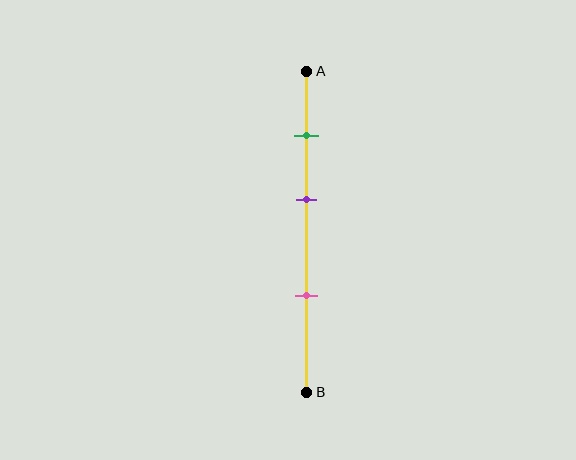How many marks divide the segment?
There are 3 marks dividing the segment.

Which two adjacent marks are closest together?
The green and purple marks are the closest adjacent pair.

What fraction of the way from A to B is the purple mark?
The purple mark is approximately 40% (0.4) of the way from A to B.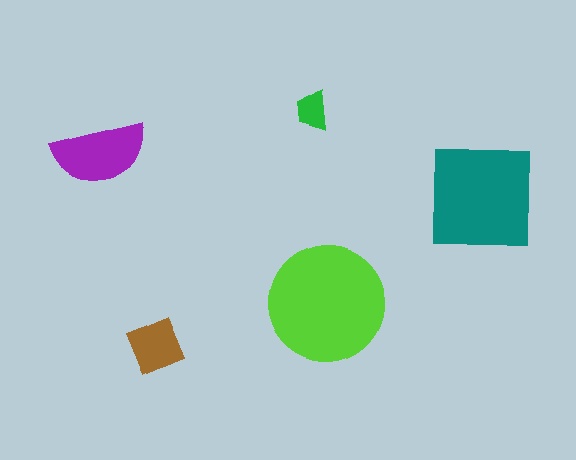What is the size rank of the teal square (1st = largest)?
2nd.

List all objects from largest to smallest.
The lime circle, the teal square, the purple semicircle, the brown diamond, the green trapezoid.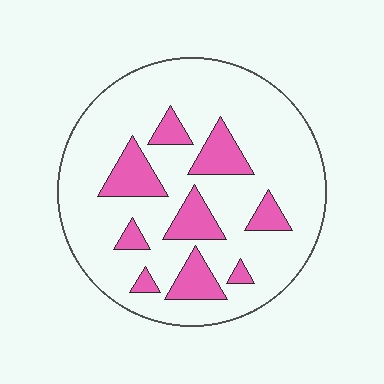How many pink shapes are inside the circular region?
9.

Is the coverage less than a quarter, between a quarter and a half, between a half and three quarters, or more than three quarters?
Less than a quarter.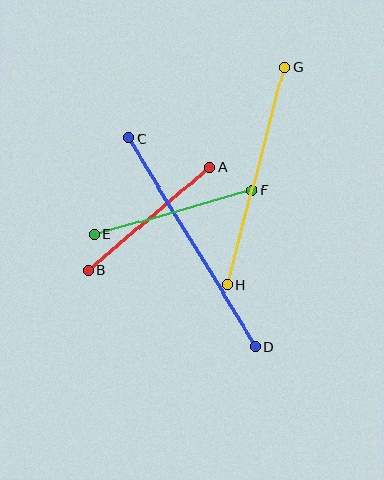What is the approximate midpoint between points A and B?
The midpoint is at approximately (149, 219) pixels.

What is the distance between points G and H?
The distance is approximately 225 pixels.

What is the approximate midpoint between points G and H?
The midpoint is at approximately (256, 176) pixels.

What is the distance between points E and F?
The distance is approximately 164 pixels.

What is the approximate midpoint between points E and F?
The midpoint is at approximately (173, 212) pixels.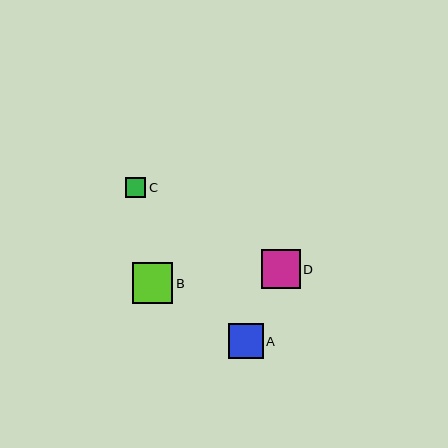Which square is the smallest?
Square C is the smallest with a size of approximately 21 pixels.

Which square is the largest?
Square B is the largest with a size of approximately 41 pixels.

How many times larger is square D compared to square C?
Square D is approximately 1.9 times the size of square C.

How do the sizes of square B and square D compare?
Square B and square D are approximately the same size.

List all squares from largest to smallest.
From largest to smallest: B, D, A, C.